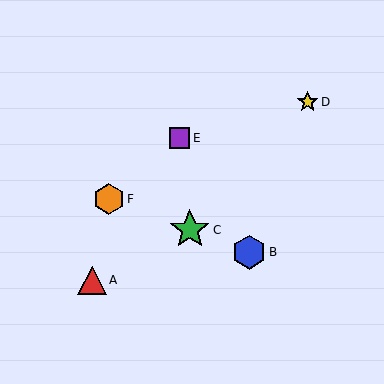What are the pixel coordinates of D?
Object D is at (308, 102).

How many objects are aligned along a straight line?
3 objects (B, C, F) are aligned along a straight line.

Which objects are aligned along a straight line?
Objects B, C, F are aligned along a straight line.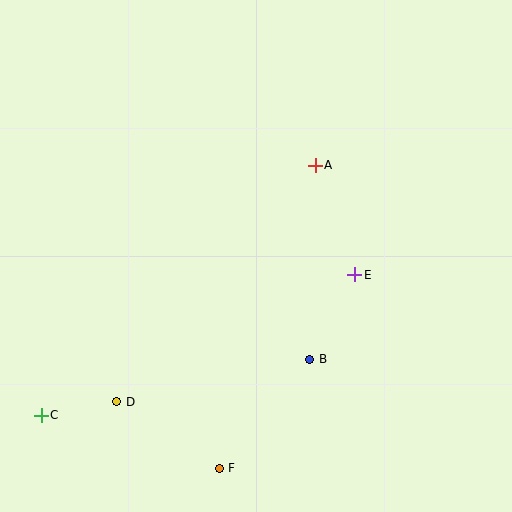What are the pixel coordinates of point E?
Point E is at (355, 275).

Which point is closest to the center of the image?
Point E at (355, 275) is closest to the center.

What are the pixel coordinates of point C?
Point C is at (41, 415).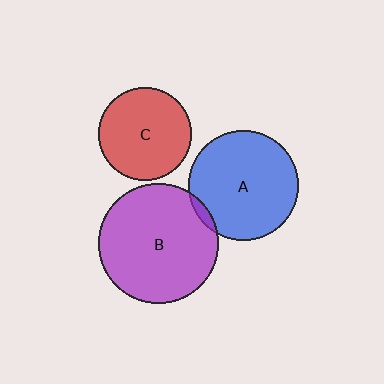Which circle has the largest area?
Circle B (purple).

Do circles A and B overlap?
Yes.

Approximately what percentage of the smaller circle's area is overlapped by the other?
Approximately 5%.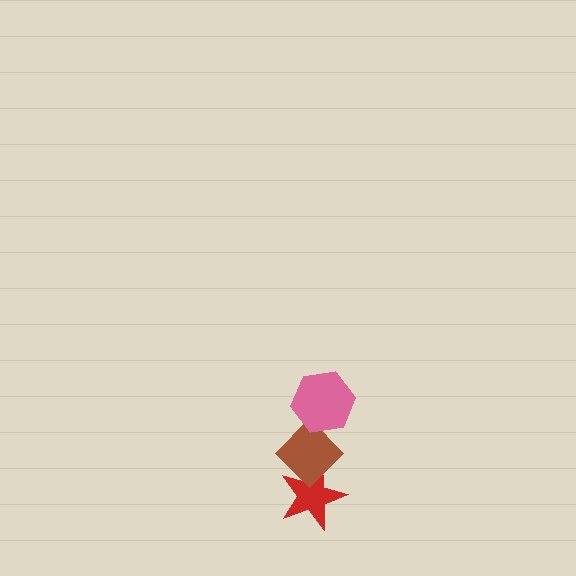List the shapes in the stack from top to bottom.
From top to bottom: the pink hexagon, the brown diamond, the red star.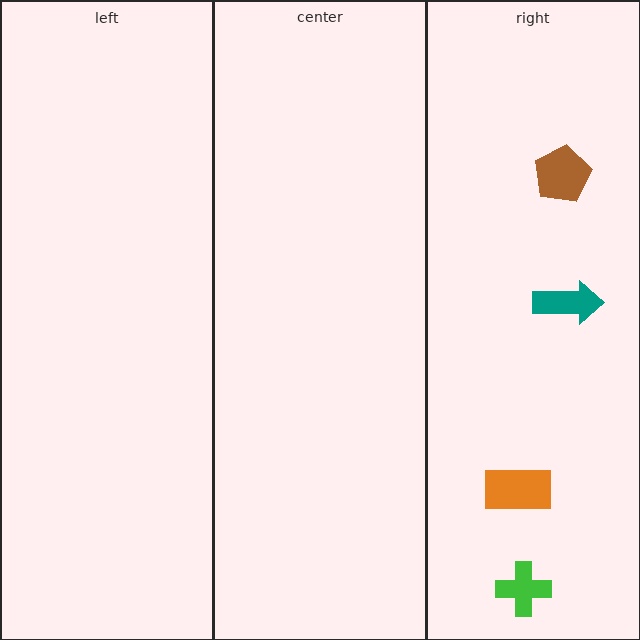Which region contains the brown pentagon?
The right region.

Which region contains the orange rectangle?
The right region.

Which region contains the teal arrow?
The right region.